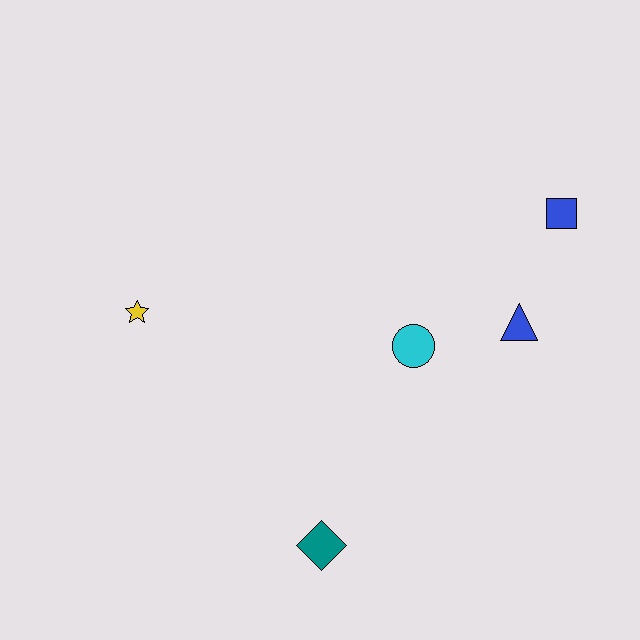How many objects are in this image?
There are 5 objects.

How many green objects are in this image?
There are no green objects.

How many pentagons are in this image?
There are no pentagons.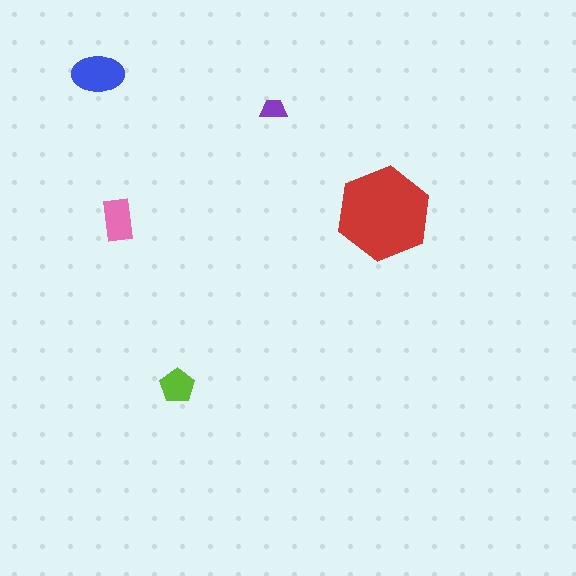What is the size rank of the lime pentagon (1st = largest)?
4th.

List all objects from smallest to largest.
The purple trapezoid, the lime pentagon, the pink rectangle, the blue ellipse, the red hexagon.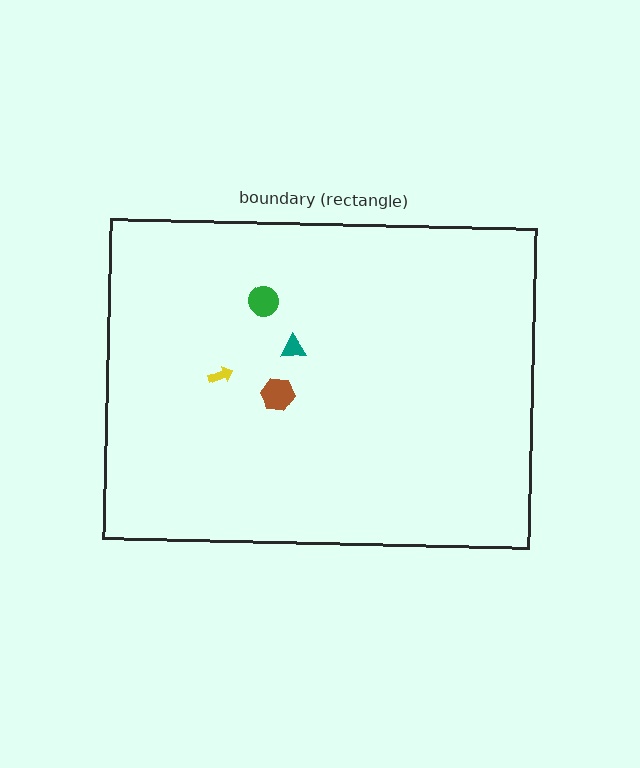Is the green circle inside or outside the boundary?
Inside.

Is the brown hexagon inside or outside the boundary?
Inside.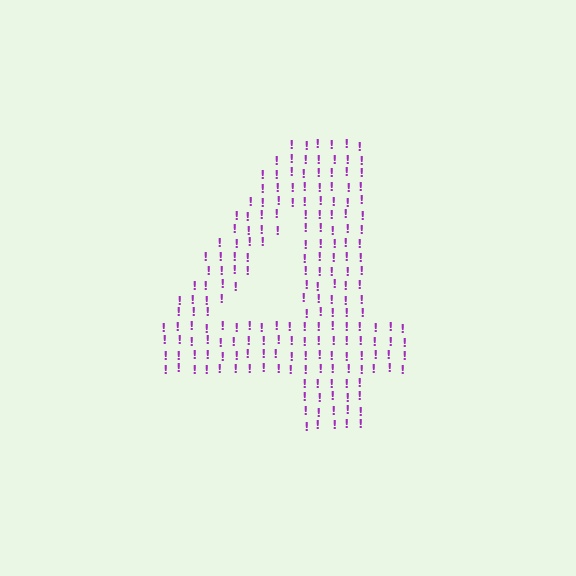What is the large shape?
The large shape is the digit 4.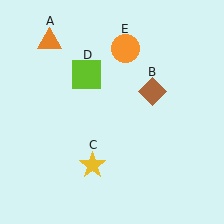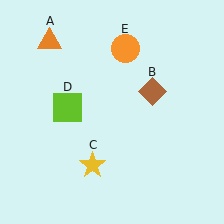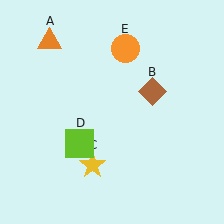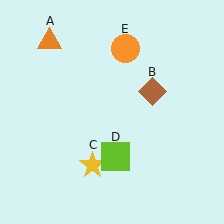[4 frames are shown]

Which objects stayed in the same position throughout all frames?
Orange triangle (object A) and brown diamond (object B) and yellow star (object C) and orange circle (object E) remained stationary.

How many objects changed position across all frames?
1 object changed position: lime square (object D).